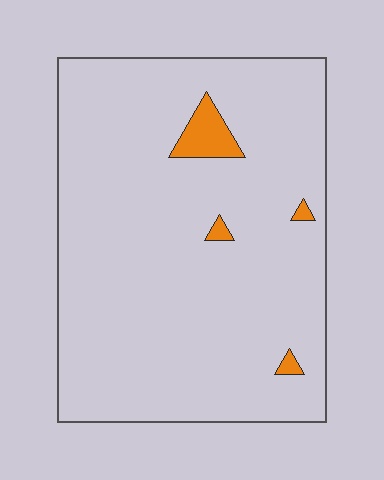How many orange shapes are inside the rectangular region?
4.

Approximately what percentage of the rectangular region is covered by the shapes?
Approximately 5%.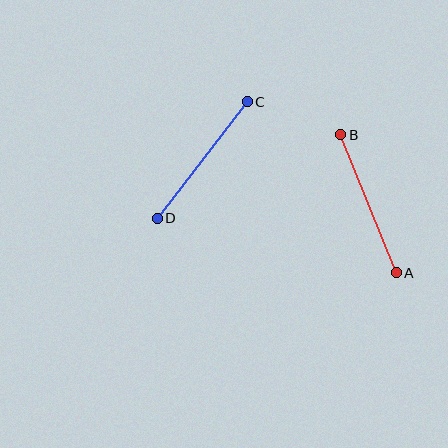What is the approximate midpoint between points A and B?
The midpoint is at approximately (369, 204) pixels.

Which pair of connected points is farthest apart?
Points A and B are farthest apart.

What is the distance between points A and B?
The distance is approximately 148 pixels.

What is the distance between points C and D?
The distance is approximately 147 pixels.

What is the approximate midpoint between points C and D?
The midpoint is at approximately (202, 160) pixels.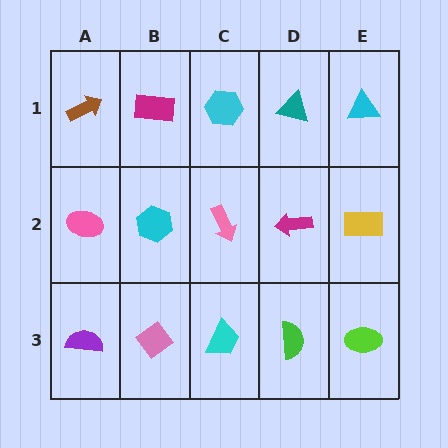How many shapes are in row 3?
5 shapes.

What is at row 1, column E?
A cyan triangle.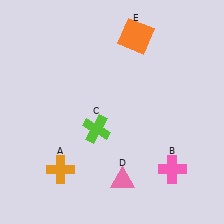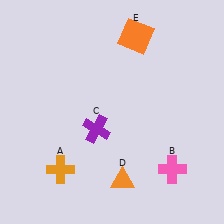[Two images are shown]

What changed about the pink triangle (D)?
In Image 1, D is pink. In Image 2, it changed to orange.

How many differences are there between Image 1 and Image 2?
There are 2 differences between the two images.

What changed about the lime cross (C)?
In Image 1, C is lime. In Image 2, it changed to purple.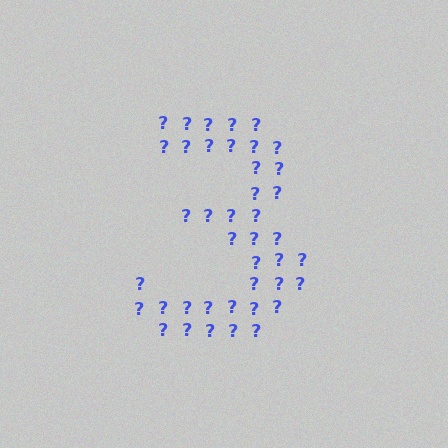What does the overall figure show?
The overall figure shows the digit 3.